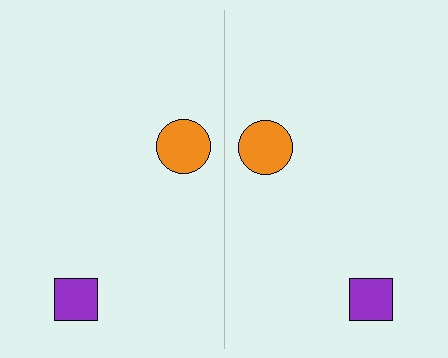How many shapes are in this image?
There are 4 shapes in this image.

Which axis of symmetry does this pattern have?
The pattern has a vertical axis of symmetry running through the center of the image.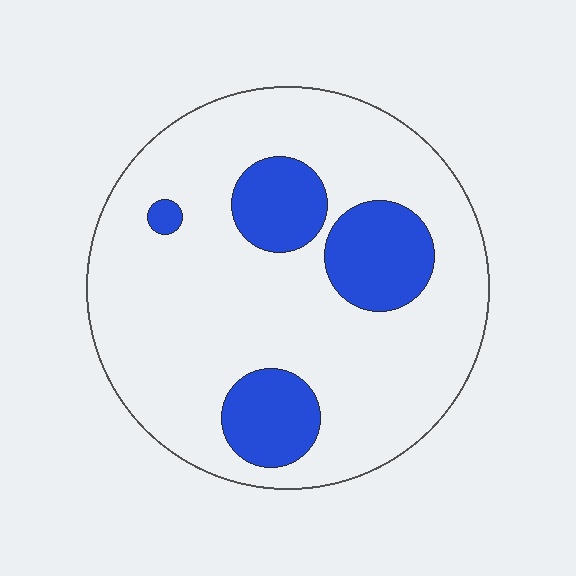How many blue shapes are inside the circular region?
4.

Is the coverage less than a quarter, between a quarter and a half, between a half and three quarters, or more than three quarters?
Less than a quarter.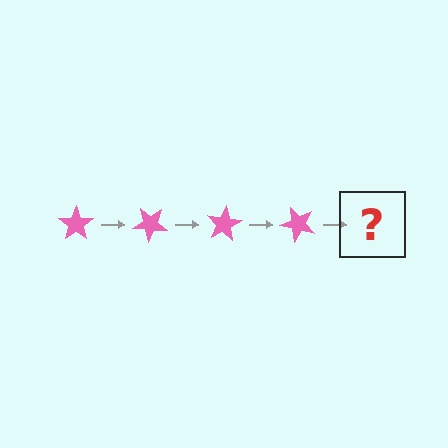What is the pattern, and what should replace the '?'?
The pattern is that the star rotates 40 degrees each step. The '?' should be a pink star rotated 160 degrees.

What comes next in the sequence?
The next element should be a pink star rotated 160 degrees.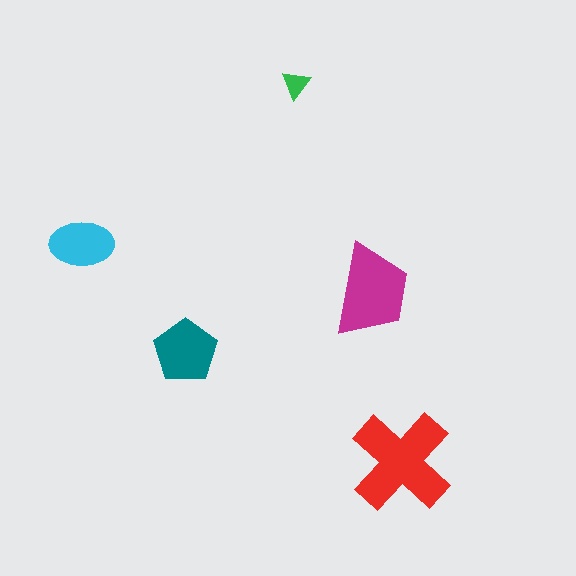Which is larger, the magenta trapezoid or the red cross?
The red cross.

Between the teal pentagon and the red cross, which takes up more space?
The red cross.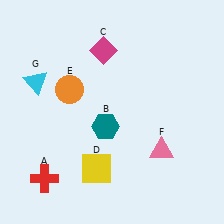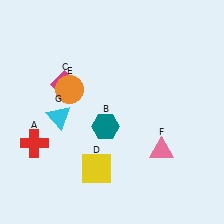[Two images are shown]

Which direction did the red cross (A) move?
The red cross (A) moved up.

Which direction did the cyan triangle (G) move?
The cyan triangle (G) moved down.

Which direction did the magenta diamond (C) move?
The magenta diamond (C) moved left.